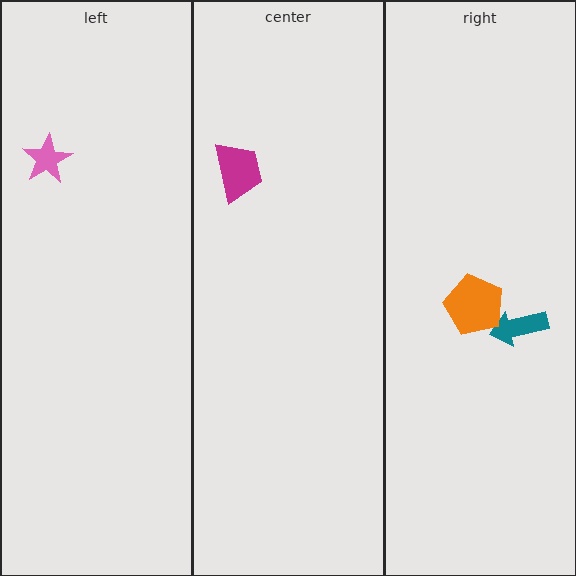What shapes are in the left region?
The pink star.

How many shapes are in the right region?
2.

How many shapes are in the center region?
1.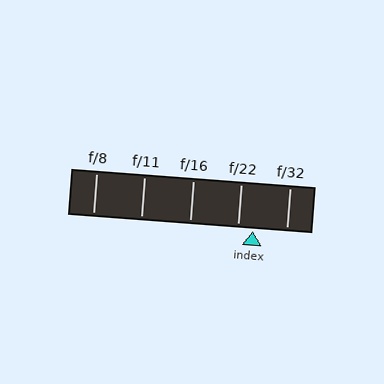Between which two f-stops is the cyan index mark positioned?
The index mark is between f/22 and f/32.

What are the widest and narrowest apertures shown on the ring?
The widest aperture shown is f/8 and the narrowest is f/32.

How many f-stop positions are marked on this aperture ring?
There are 5 f-stop positions marked.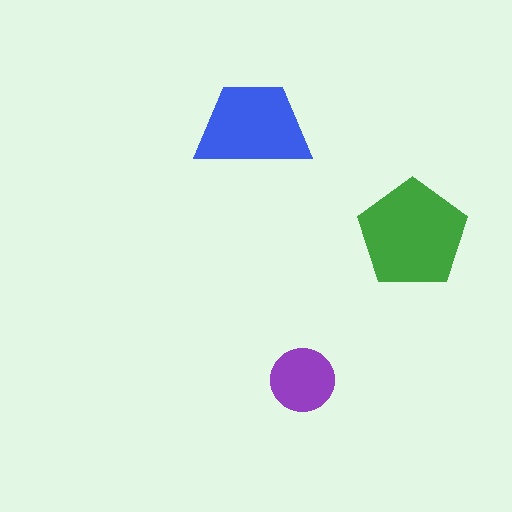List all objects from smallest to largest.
The purple circle, the blue trapezoid, the green pentagon.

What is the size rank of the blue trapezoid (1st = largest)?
2nd.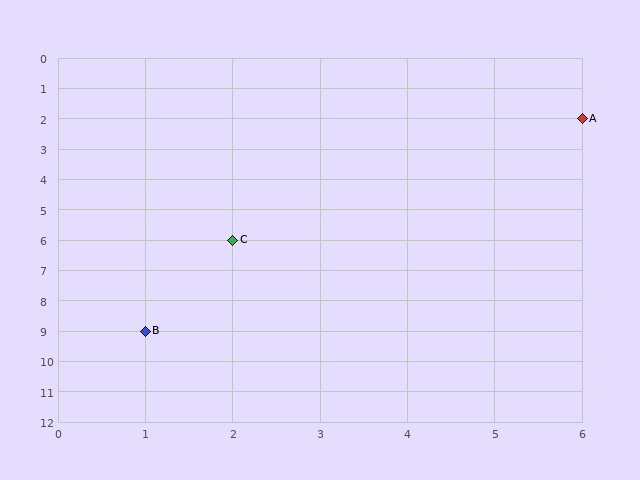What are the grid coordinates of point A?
Point A is at grid coordinates (6, 2).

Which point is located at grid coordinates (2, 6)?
Point C is at (2, 6).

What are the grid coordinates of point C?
Point C is at grid coordinates (2, 6).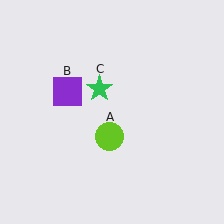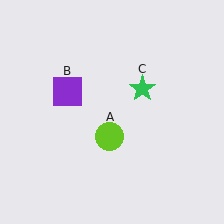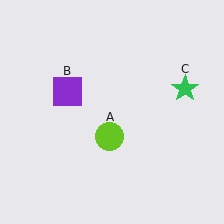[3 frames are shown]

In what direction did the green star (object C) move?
The green star (object C) moved right.